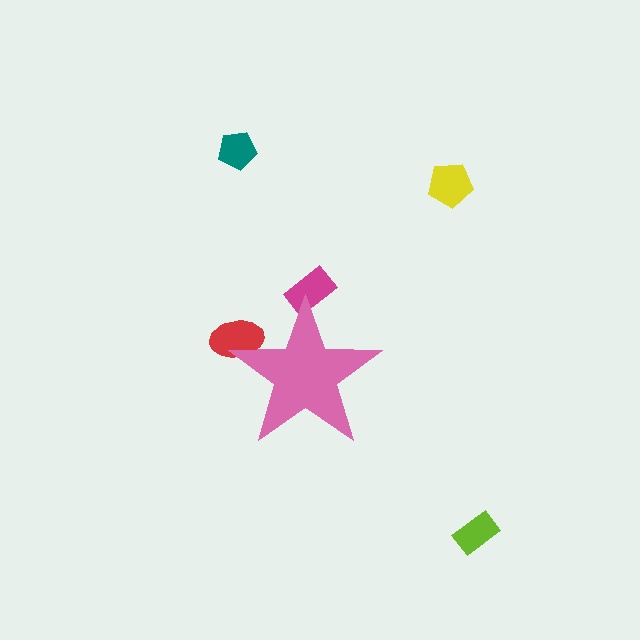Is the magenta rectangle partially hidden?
Yes, the magenta rectangle is partially hidden behind the pink star.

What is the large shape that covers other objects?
A pink star.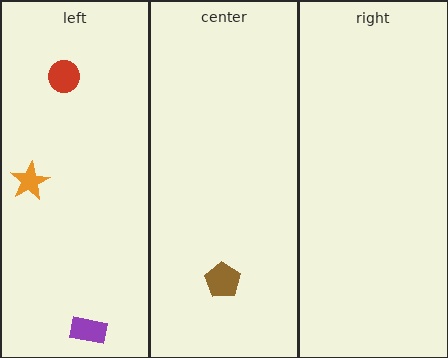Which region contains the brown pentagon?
The center region.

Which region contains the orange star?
The left region.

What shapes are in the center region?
The brown pentagon.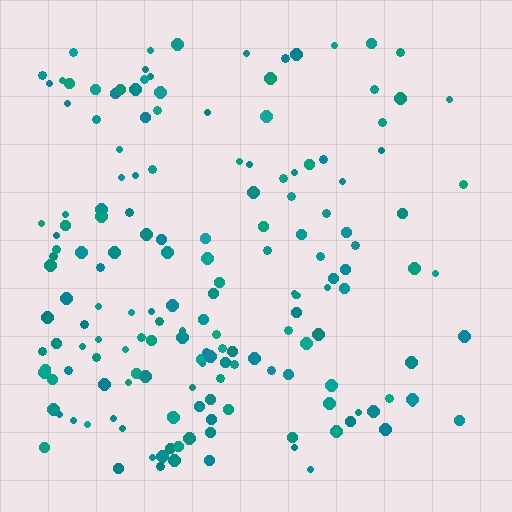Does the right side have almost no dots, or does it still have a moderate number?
Still a moderate number, just noticeably fewer than the left.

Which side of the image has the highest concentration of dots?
The left.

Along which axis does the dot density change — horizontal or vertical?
Horizontal.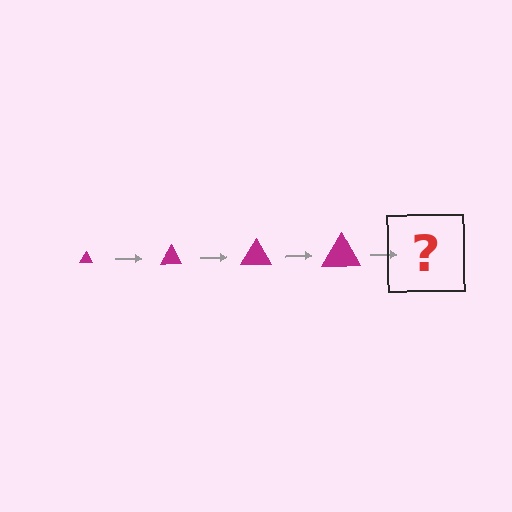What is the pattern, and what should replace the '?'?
The pattern is that the triangle gets progressively larger each step. The '?' should be a magenta triangle, larger than the previous one.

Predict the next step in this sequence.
The next step is a magenta triangle, larger than the previous one.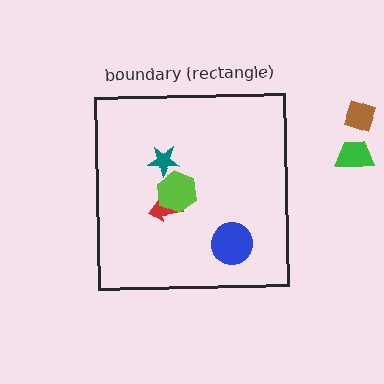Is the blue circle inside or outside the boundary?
Inside.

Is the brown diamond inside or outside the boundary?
Outside.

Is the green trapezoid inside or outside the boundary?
Outside.